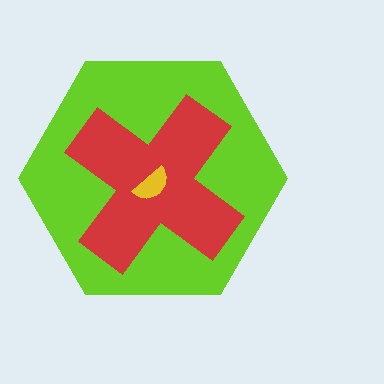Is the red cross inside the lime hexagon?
Yes.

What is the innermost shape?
The yellow semicircle.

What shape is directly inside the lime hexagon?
The red cross.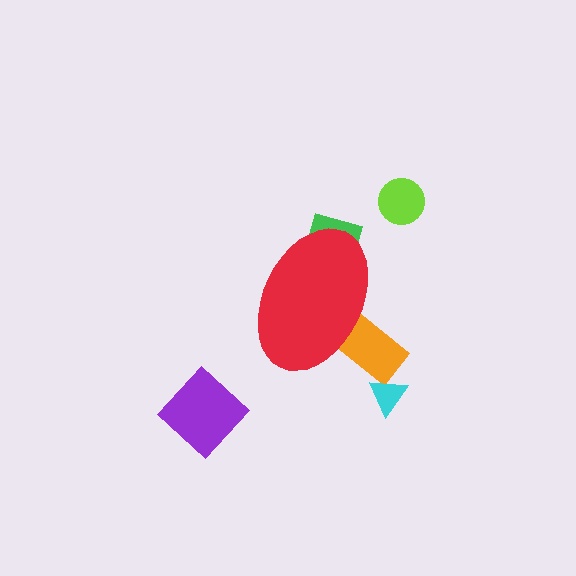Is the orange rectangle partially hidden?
Yes, the orange rectangle is partially hidden behind the red ellipse.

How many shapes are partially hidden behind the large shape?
2 shapes are partially hidden.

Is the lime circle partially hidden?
No, the lime circle is fully visible.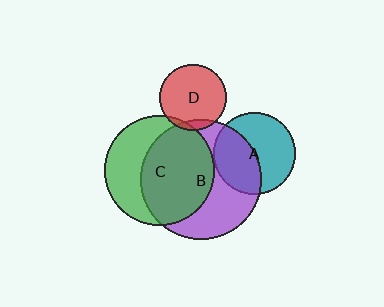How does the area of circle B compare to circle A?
Approximately 2.2 times.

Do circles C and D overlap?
Yes.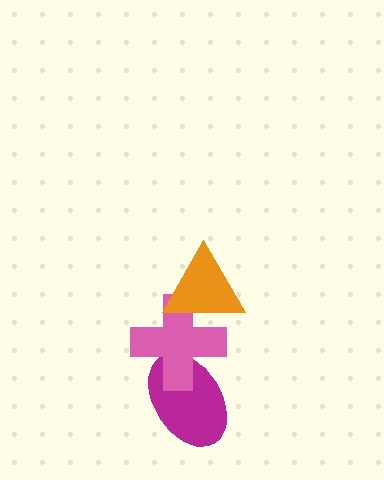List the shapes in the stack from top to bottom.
From top to bottom: the orange triangle, the pink cross, the magenta ellipse.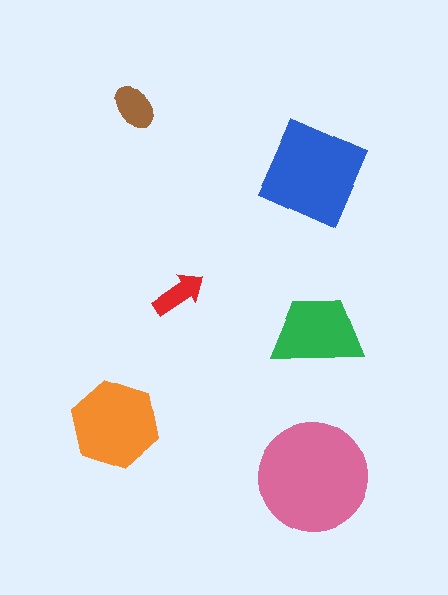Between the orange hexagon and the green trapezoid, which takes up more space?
The orange hexagon.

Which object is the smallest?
The red arrow.